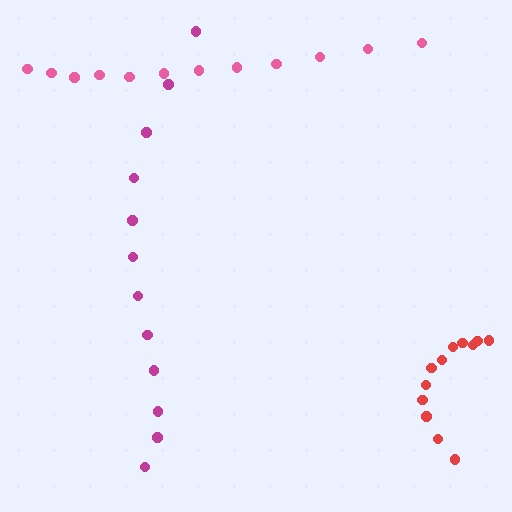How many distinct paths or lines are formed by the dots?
There are 3 distinct paths.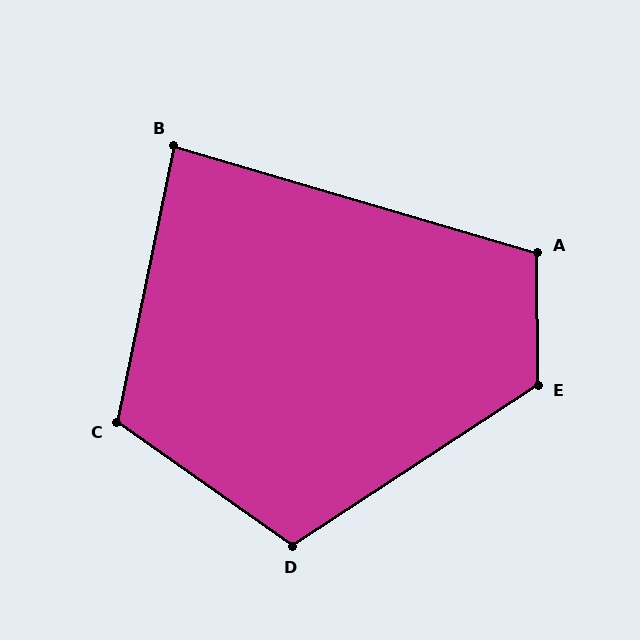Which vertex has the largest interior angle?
E, at approximately 123 degrees.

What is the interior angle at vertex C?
Approximately 114 degrees (obtuse).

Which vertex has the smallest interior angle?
B, at approximately 85 degrees.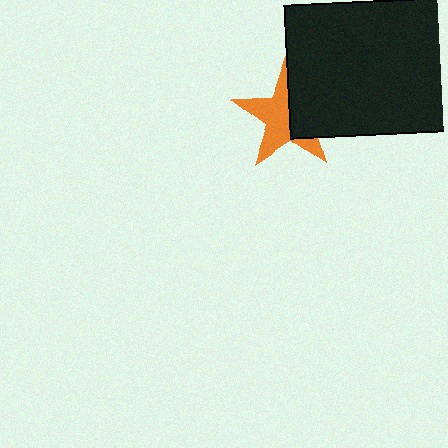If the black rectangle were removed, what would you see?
You would see the complete orange star.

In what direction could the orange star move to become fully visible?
The orange star could move left. That would shift it out from behind the black rectangle entirely.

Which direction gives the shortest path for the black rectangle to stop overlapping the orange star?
Moving right gives the shortest separation.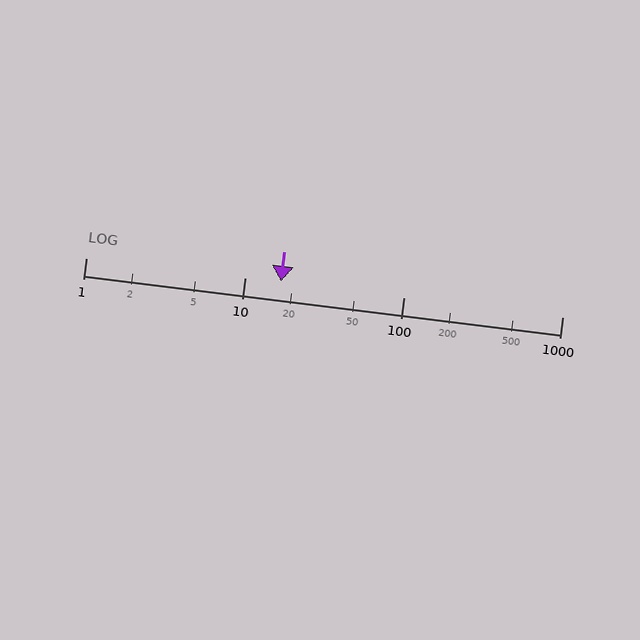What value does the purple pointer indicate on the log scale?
The pointer indicates approximately 17.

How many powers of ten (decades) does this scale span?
The scale spans 3 decades, from 1 to 1000.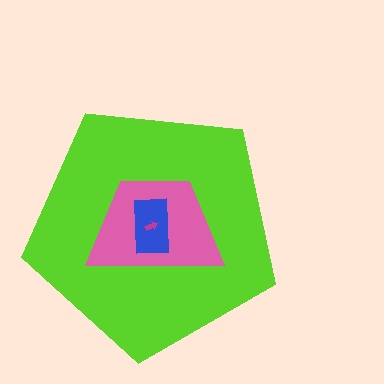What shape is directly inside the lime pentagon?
The pink trapezoid.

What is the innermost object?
The magenta arrow.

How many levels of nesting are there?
4.